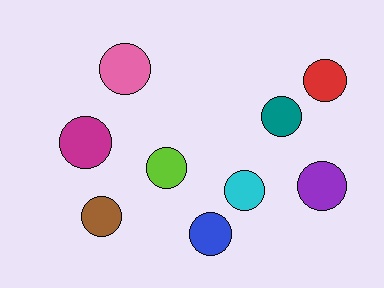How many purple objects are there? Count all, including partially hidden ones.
There is 1 purple object.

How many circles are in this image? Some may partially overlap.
There are 9 circles.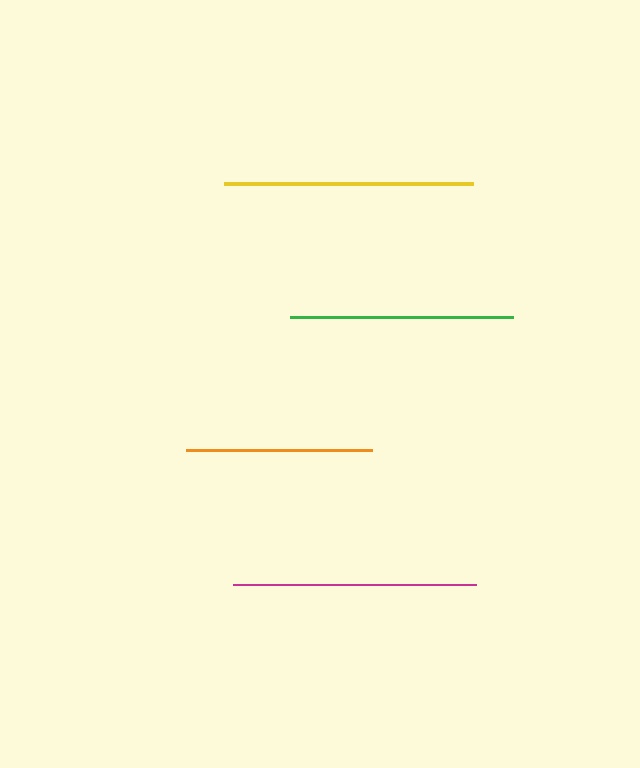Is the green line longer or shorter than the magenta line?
The magenta line is longer than the green line.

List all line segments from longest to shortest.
From longest to shortest: yellow, magenta, green, orange.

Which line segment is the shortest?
The orange line is the shortest at approximately 186 pixels.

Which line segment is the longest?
The yellow line is the longest at approximately 249 pixels.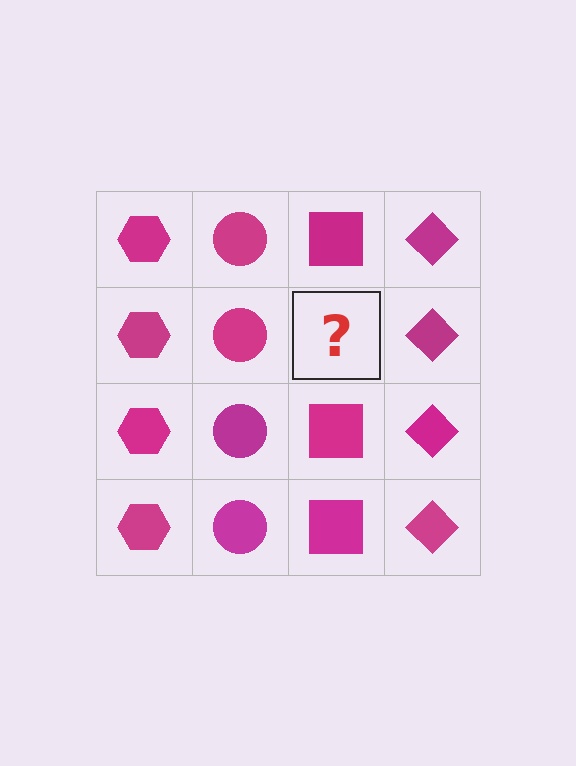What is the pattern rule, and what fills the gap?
The rule is that each column has a consistent shape. The gap should be filled with a magenta square.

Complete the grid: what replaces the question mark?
The question mark should be replaced with a magenta square.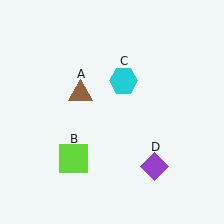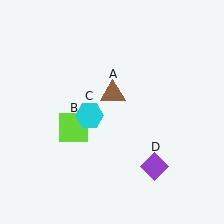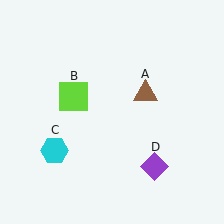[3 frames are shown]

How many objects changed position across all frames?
3 objects changed position: brown triangle (object A), lime square (object B), cyan hexagon (object C).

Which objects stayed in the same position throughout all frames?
Purple diamond (object D) remained stationary.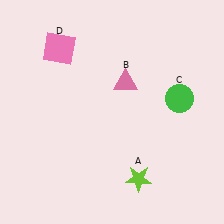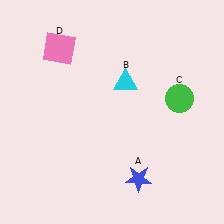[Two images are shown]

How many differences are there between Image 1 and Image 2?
There are 2 differences between the two images.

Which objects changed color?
A changed from lime to blue. B changed from pink to cyan.